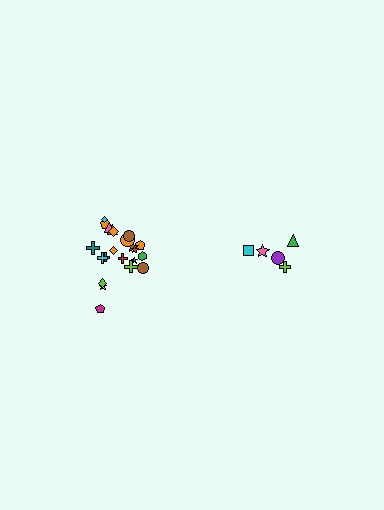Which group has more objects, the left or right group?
The left group.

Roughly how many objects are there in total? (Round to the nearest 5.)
Roughly 25 objects in total.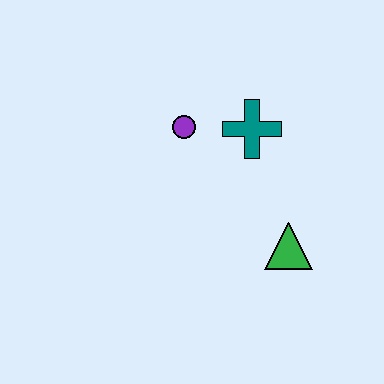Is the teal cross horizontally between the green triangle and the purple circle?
Yes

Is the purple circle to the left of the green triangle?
Yes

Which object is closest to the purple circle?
The teal cross is closest to the purple circle.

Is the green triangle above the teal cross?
No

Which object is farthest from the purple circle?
The green triangle is farthest from the purple circle.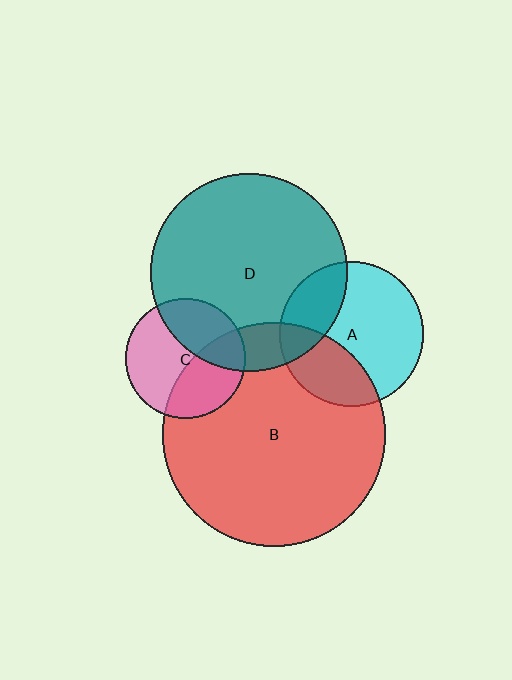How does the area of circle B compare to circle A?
Approximately 2.4 times.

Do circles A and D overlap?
Yes.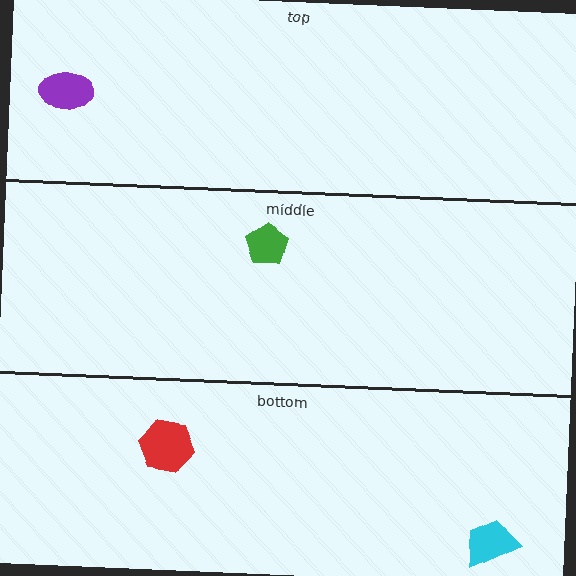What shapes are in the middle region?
The green pentagon.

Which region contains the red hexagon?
The bottom region.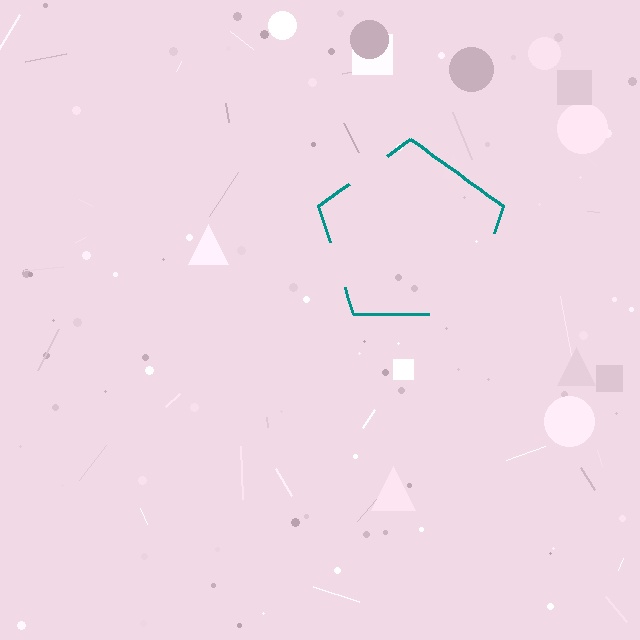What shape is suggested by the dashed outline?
The dashed outline suggests a pentagon.